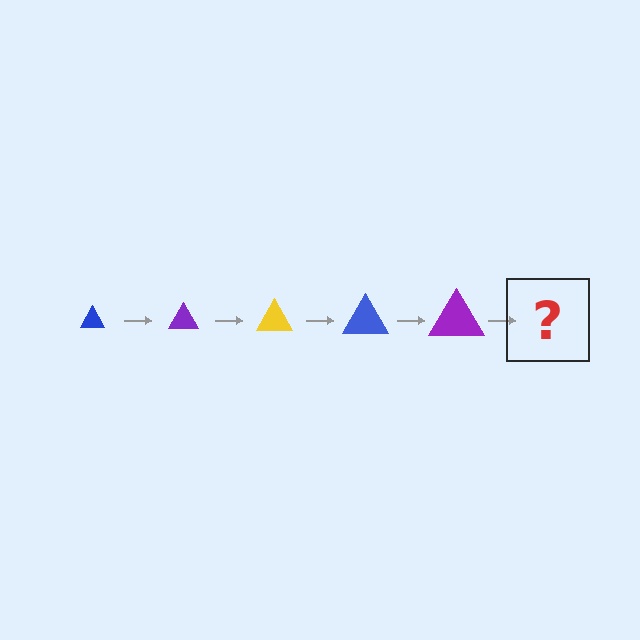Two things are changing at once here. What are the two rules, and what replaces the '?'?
The two rules are that the triangle grows larger each step and the color cycles through blue, purple, and yellow. The '?' should be a yellow triangle, larger than the previous one.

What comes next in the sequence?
The next element should be a yellow triangle, larger than the previous one.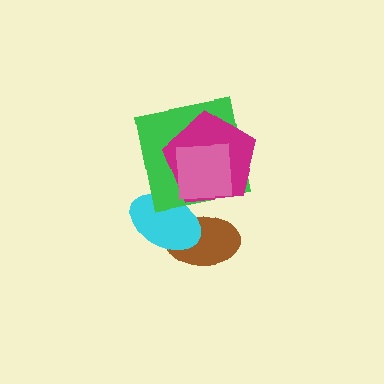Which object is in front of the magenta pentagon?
The pink square is in front of the magenta pentagon.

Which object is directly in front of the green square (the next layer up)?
The magenta pentagon is directly in front of the green square.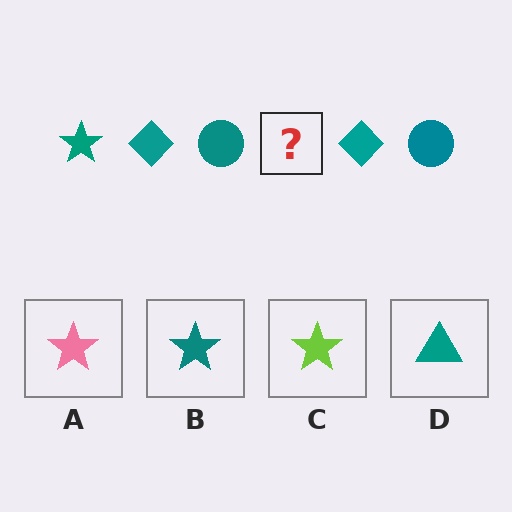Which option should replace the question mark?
Option B.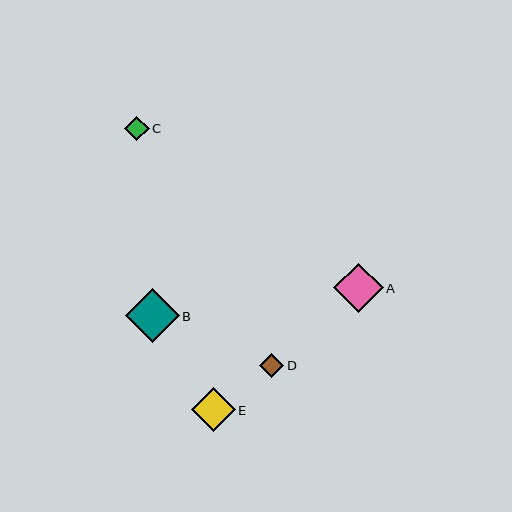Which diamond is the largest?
Diamond B is the largest with a size of approximately 54 pixels.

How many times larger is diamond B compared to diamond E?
Diamond B is approximately 1.2 times the size of diamond E.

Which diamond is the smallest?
Diamond C is the smallest with a size of approximately 24 pixels.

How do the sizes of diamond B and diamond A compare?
Diamond B and diamond A are approximately the same size.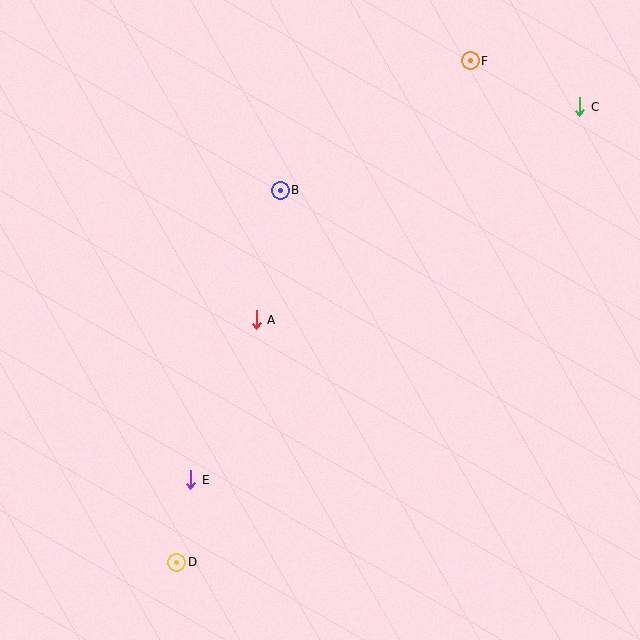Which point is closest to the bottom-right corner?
Point D is closest to the bottom-right corner.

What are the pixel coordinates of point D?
Point D is at (177, 562).